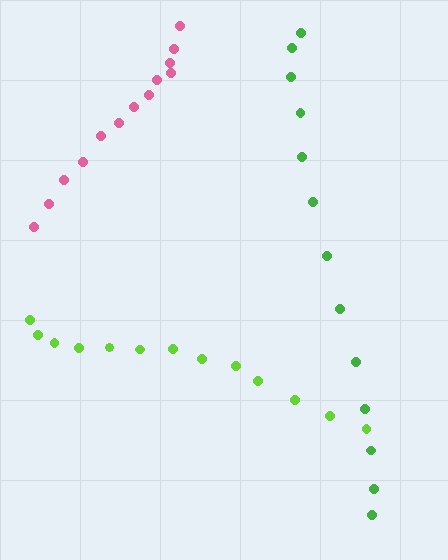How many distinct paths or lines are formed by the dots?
There are 3 distinct paths.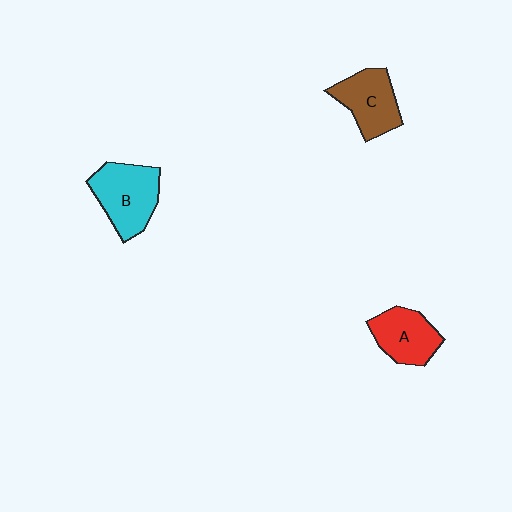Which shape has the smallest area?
Shape A (red).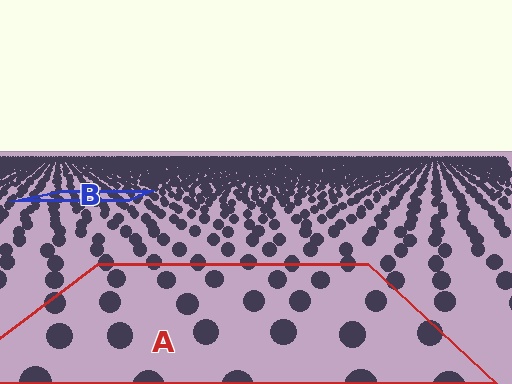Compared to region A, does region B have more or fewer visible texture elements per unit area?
Region B has more texture elements per unit area — they are packed more densely because it is farther away.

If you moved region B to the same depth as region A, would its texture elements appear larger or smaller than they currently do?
They would appear larger. At a closer depth, the same texture elements are projected at a bigger on-screen size.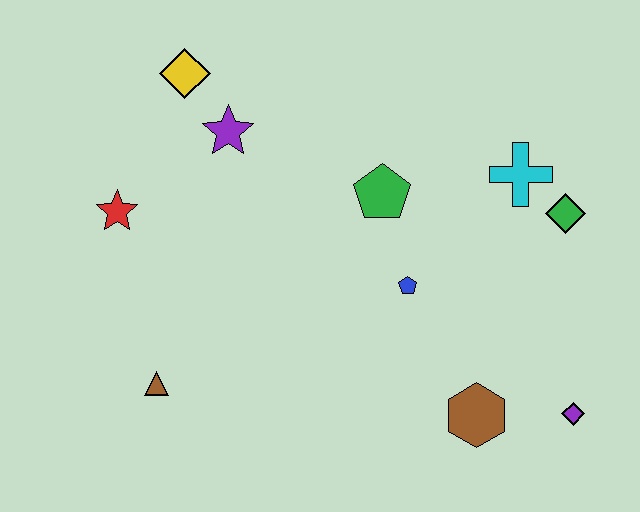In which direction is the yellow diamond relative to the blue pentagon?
The yellow diamond is to the left of the blue pentagon.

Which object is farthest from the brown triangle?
The green diamond is farthest from the brown triangle.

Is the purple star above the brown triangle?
Yes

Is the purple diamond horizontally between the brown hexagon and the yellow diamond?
No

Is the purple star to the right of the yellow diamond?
Yes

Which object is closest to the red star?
The purple star is closest to the red star.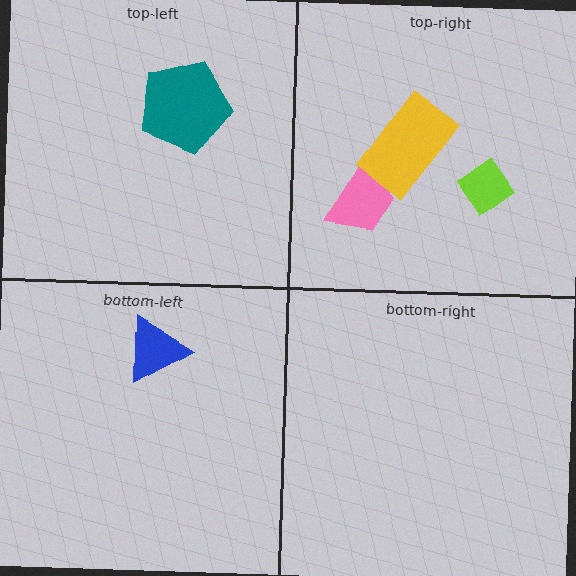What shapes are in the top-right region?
The lime diamond, the pink trapezoid, the yellow rectangle.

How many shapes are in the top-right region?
3.